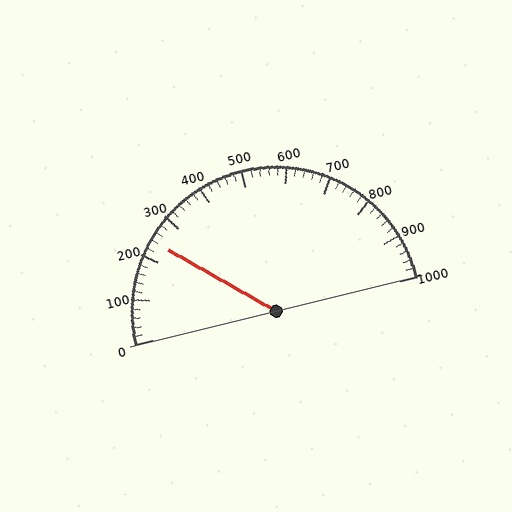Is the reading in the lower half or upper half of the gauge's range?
The reading is in the lower half of the range (0 to 1000).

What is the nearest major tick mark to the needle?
The nearest major tick mark is 200.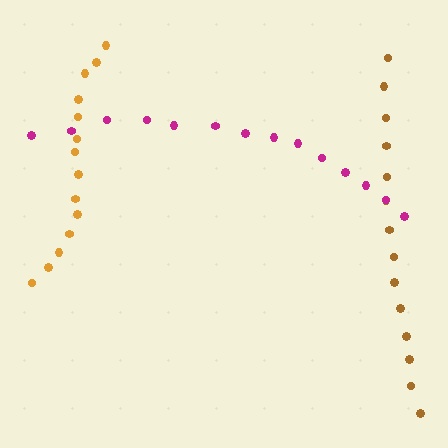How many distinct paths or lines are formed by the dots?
There are 3 distinct paths.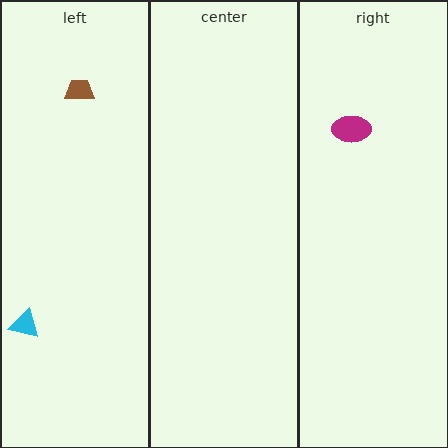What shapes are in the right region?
The magenta ellipse.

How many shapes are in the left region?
2.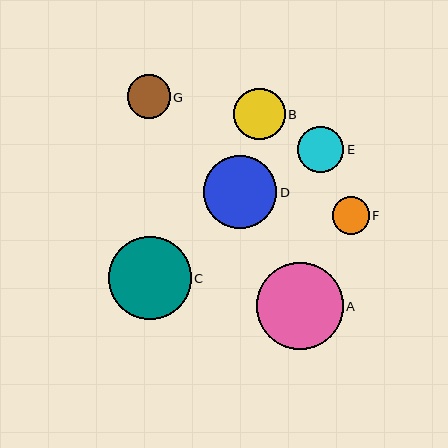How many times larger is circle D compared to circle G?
Circle D is approximately 1.7 times the size of circle G.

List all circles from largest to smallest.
From largest to smallest: A, C, D, B, E, G, F.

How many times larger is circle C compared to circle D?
Circle C is approximately 1.1 times the size of circle D.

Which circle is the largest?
Circle A is the largest with a size of approximately 87 pixels.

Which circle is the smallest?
Circle F is the smallest with a size of approximately 37 pixels.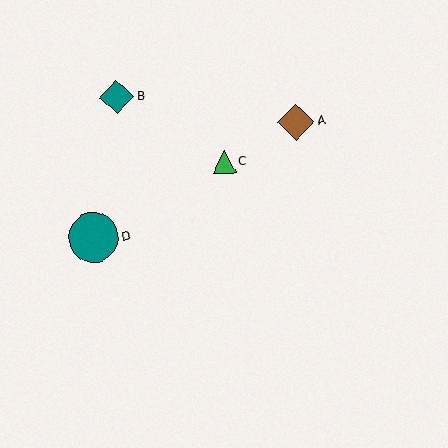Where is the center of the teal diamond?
The center of the teal diamond is at (117, 97).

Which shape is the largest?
The teal circle (labeled D) is the largest.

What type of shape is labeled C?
Shape C is a green triangle.